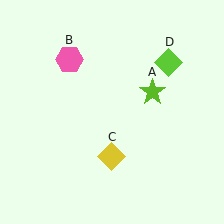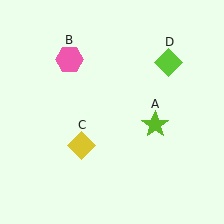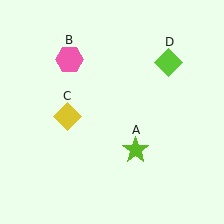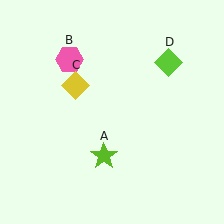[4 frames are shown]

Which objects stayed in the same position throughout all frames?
Pink hexagon (object B) and lime diamond (object D) remained stationary.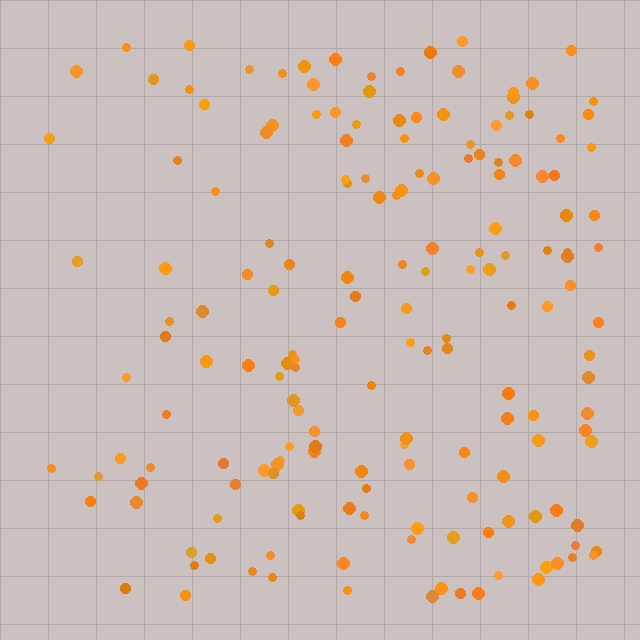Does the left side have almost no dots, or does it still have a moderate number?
Still a moderate number, just noticeably fewer than the right.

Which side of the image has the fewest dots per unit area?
The left.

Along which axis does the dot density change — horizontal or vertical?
Horizontal.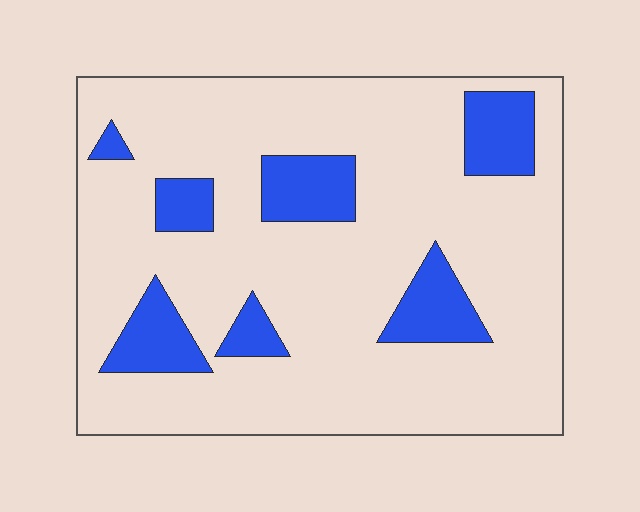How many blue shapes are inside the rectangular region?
7.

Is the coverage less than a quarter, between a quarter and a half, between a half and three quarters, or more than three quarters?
Less than a quarter.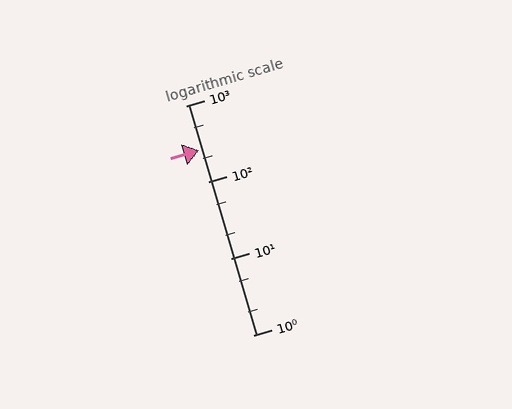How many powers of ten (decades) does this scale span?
The scale spans 3 decades, from 1 to 1000.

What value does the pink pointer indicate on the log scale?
The pointer indicates approximately 260.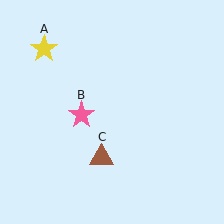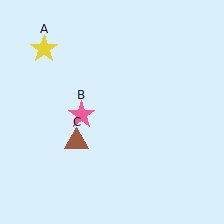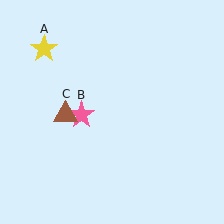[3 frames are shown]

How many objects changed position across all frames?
1 object changed position: brown triangle (object C).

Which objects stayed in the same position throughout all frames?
Yellow star (object A) and pink star (object B) remained stationary.